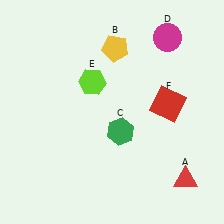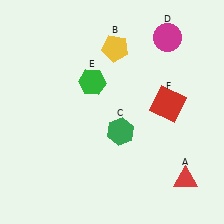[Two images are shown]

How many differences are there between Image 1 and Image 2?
There is 1 difference between the two images.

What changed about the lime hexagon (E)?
In Image 1, E is lime. In Image 2, it changed to green.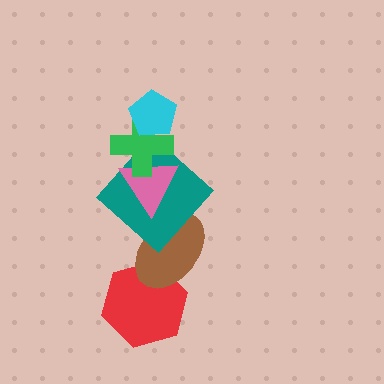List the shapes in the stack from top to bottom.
From top to bottom: the cyan pentagon, the green cross, the pink triangle, the teal diamond, the brown ellipse, the red hexagon.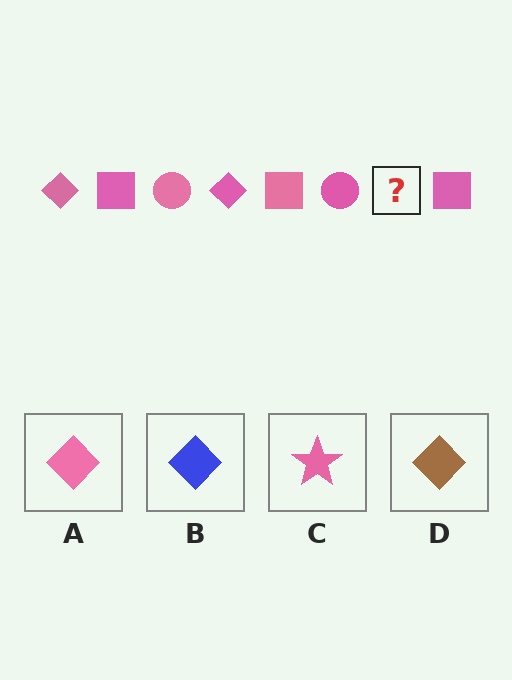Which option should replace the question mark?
Option A.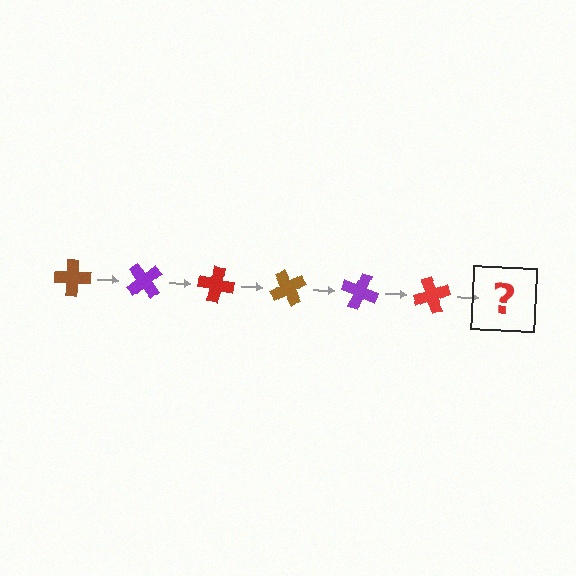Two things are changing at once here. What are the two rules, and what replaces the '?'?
The two rules are that it rotates 50 degrees each step and the color cycles through brown, purple, and red. The '?' should be a brown cross, rotated 300 degrees from the start.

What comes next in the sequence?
The next element should be a brown cross, rotated 300 degrees from the start.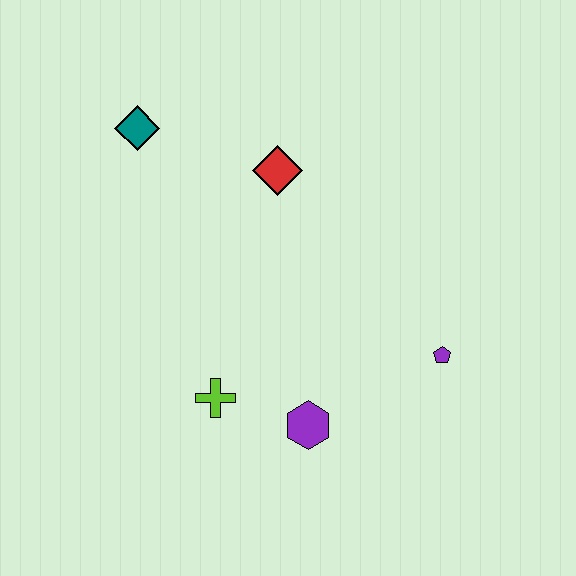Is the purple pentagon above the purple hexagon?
Yes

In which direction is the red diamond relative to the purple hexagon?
The red diamond is above the purple hexagon.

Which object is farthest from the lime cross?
The teal diamond is farthest from the lime cross.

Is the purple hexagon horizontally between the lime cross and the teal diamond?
No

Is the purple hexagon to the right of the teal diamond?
Yes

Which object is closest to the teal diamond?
The red diamond is closest to the teal diamond.